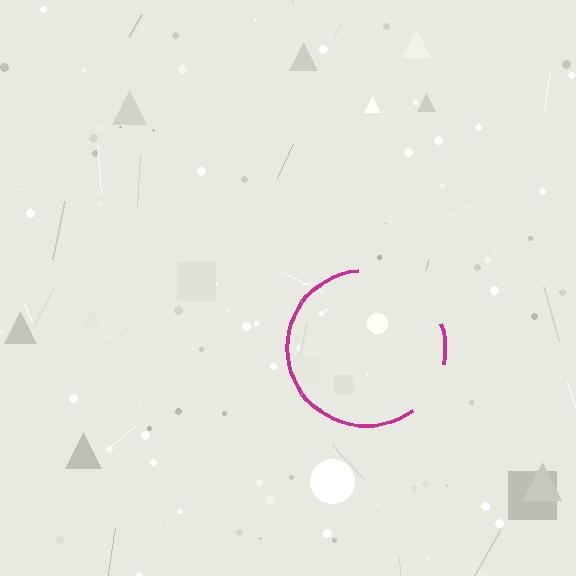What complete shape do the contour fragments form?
The contour fragments form a circle.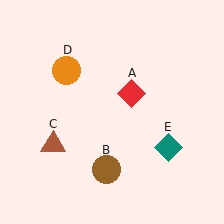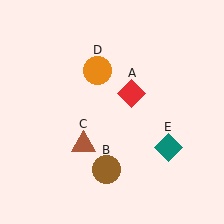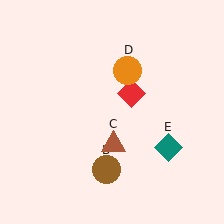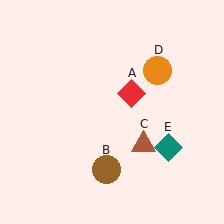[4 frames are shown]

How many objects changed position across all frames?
2 objects changed position: brown triangle (object C), orange circle (object D).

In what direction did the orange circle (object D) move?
The orange circle (object D) moved right.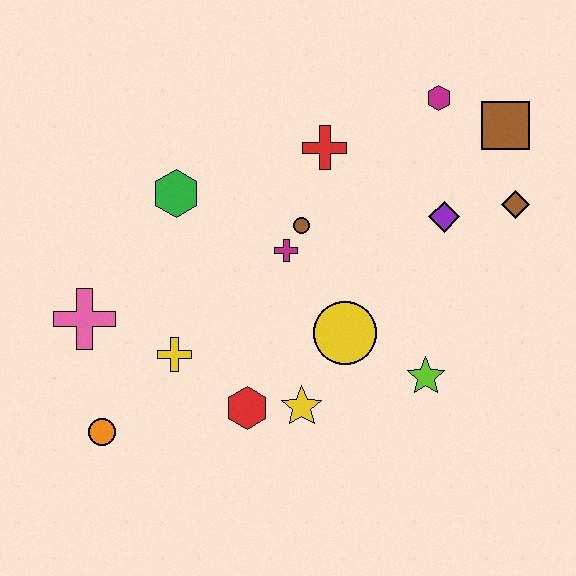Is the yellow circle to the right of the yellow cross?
Yes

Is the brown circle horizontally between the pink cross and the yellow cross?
No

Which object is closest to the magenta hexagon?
The brown square is closest to the magenta hexagon.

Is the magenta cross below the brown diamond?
Yes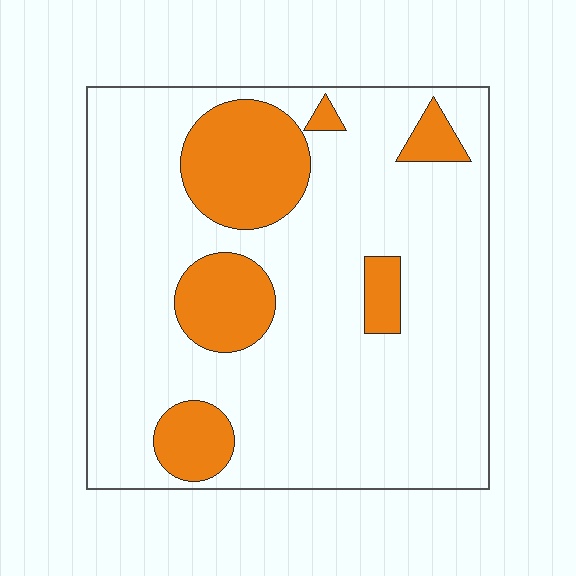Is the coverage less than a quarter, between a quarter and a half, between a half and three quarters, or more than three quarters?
Less than a quarter.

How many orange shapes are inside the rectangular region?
6.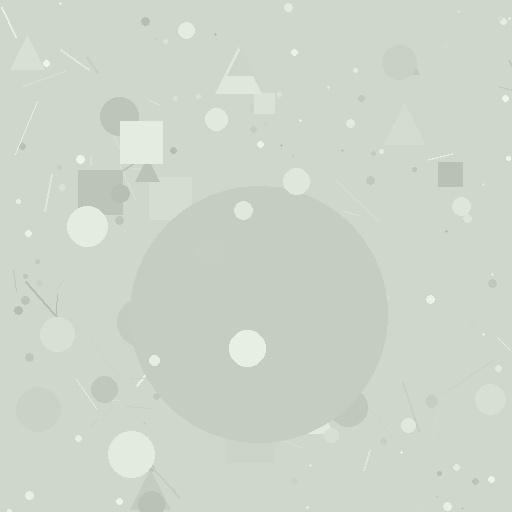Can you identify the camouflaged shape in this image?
The camouflaged shape is a circle.